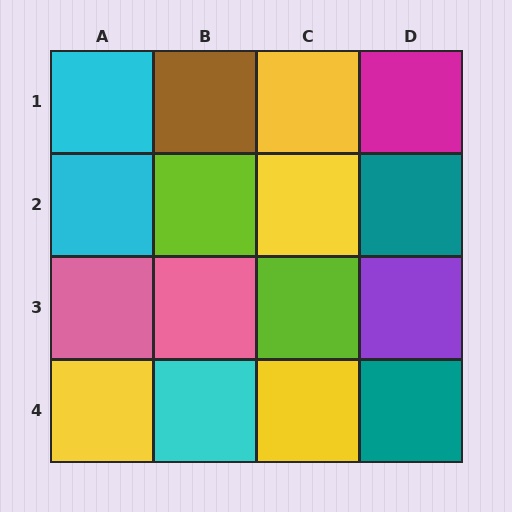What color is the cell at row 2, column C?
Yellow.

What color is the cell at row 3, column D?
Purple.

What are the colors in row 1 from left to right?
Cyan, brown, yellow, magenta.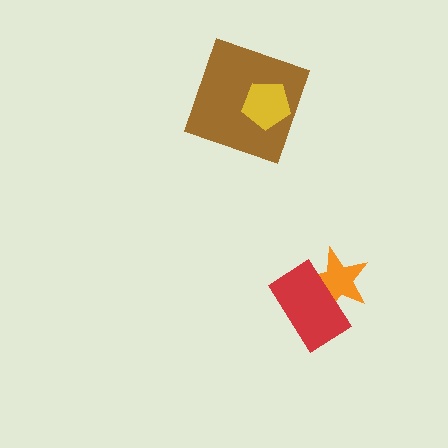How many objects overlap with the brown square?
1 object overlaps with the brown square.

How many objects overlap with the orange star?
1 object overlaps with the orange star.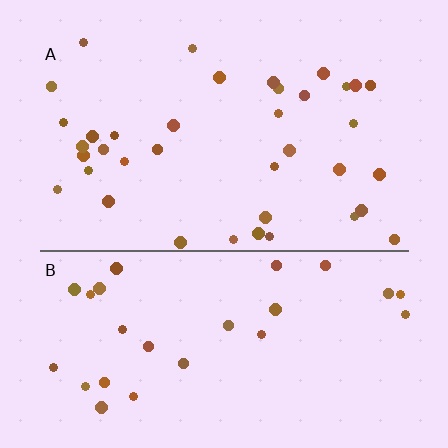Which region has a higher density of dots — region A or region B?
A (the top).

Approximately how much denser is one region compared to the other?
Approximately 1.4× — region A over region B.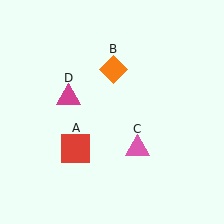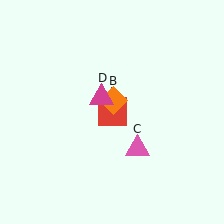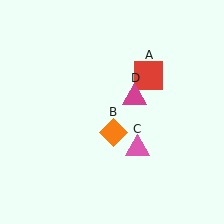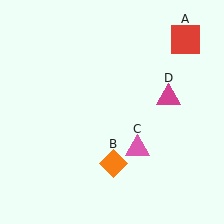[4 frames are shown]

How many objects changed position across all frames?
3 objects changed position: red square (object A), orange diamond (object B), magenta triangle (object D).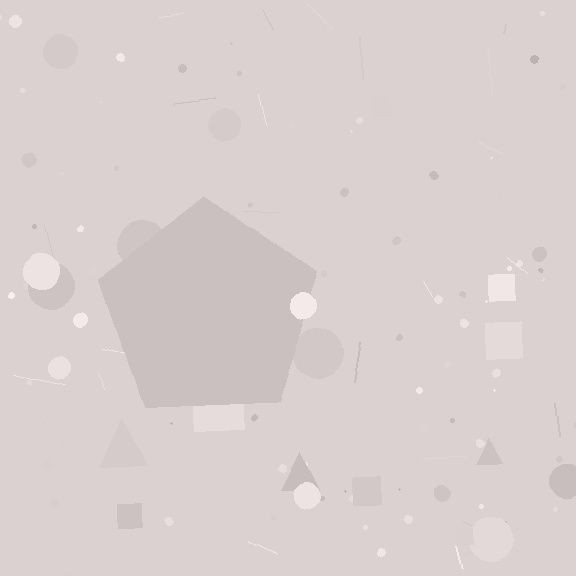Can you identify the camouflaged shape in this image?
The camouflaged shape is a pentagon.